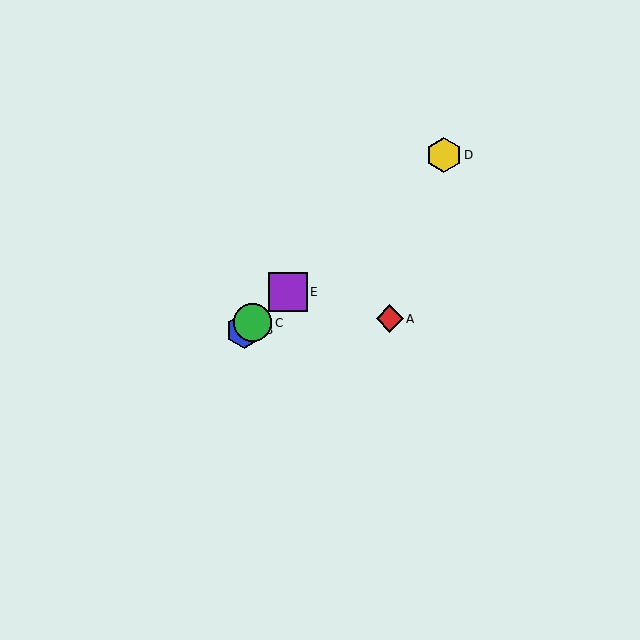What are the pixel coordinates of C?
Object C is at (253, 323).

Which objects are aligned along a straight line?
Objects B, C, D, E are aligned along a straight line.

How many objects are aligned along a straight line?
4 objects (B, C, D, E) are aligned along a straight line.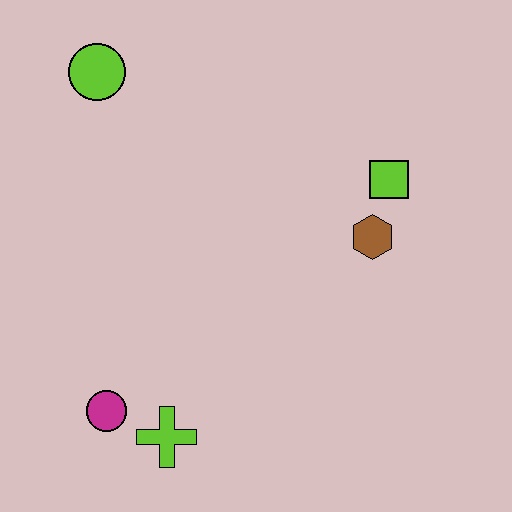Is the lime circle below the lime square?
No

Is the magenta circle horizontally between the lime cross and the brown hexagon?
No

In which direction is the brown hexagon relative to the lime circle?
The brown hexagon is to the right of the lime circle.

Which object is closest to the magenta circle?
The lime cross is closest to the magenta circle.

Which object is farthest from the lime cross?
The lime circle is farthest from the lime cross.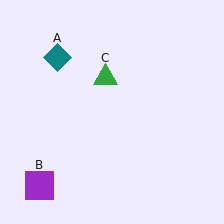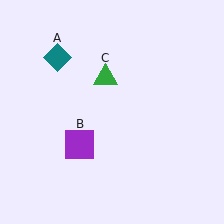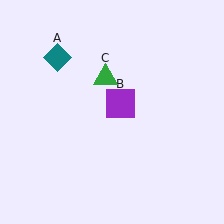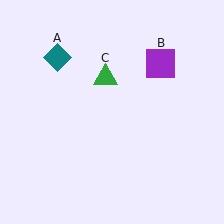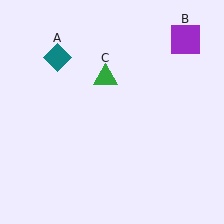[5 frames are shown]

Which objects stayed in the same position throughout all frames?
Teal diamond (object A) and green triangle (object C) remained stationary.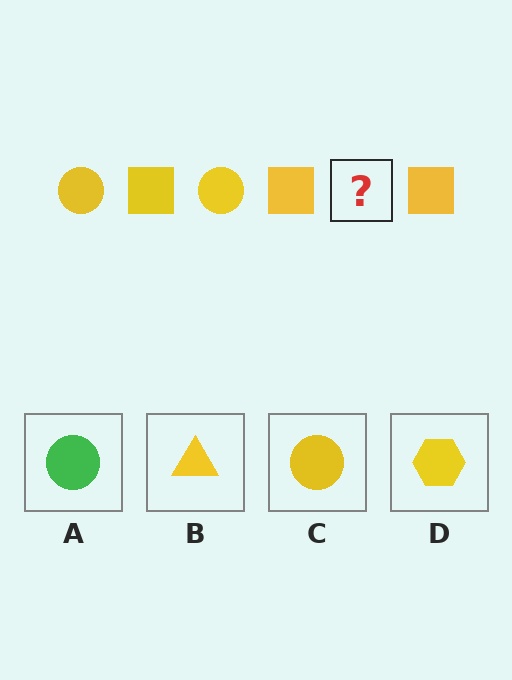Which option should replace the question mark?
Option C.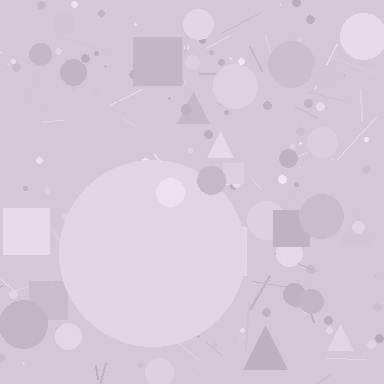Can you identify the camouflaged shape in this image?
The camouflaged shape is a circle.